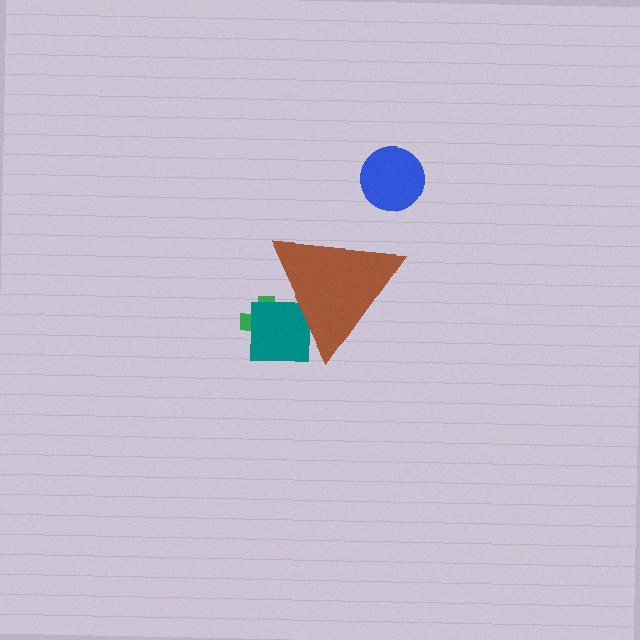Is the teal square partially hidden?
Yes, the teal square is partially hidden behind the brown triangle.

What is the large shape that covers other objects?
A brown triangle.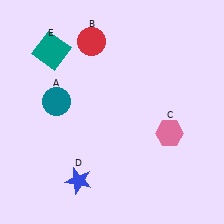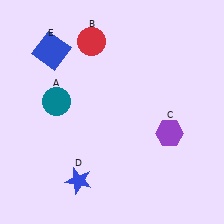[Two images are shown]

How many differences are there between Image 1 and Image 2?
There are 2 differences between the two images.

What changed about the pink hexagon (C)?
In Image 1, C is pink. In Image 2, it changed to purple.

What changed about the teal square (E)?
In Image 1, E is teal. In Image 2, it changed to blue.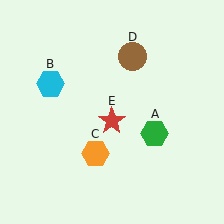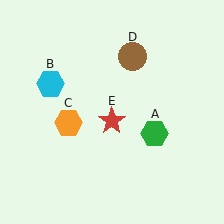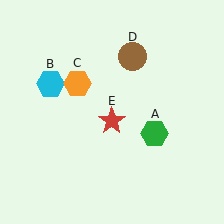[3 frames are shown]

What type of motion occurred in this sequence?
The orange hexagon (object C) rotated clockwise around the center of the scene.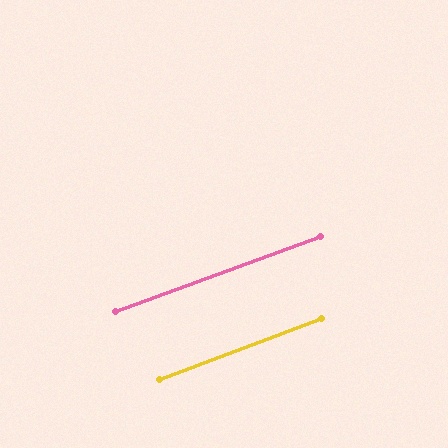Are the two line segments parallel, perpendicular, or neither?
Parallel — their directions differ by only 0.7°.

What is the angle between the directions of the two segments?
Approximately 1 degree.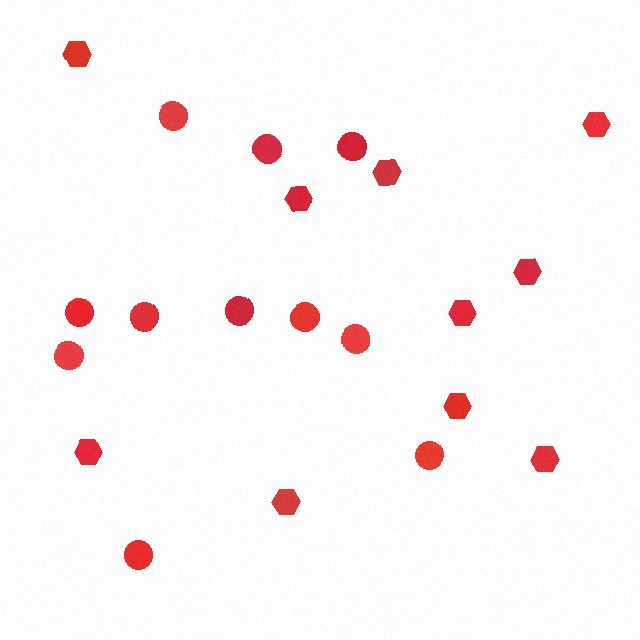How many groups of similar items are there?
There are 2 groups: one group of circles (11) and one group of hexagons (10).